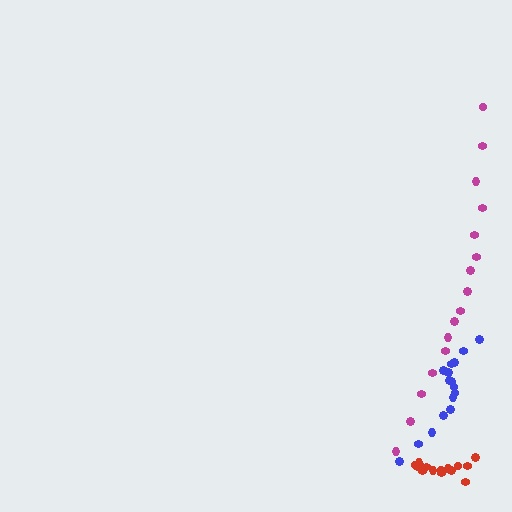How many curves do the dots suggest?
There are 3 distinct paths.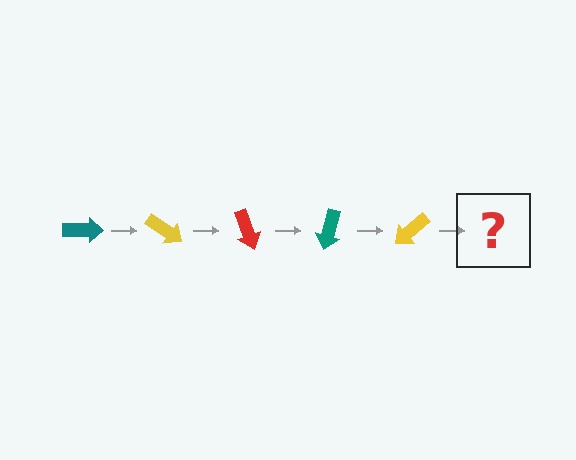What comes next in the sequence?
The next element should be a red arrow, rotated 175 degrees from the start.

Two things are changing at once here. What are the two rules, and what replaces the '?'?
The two rules are that it rotates 35 degrees each step and the color cycles through teal, yellow, and red. The '?' should be a red arrow, rotated 175 degrees from the start.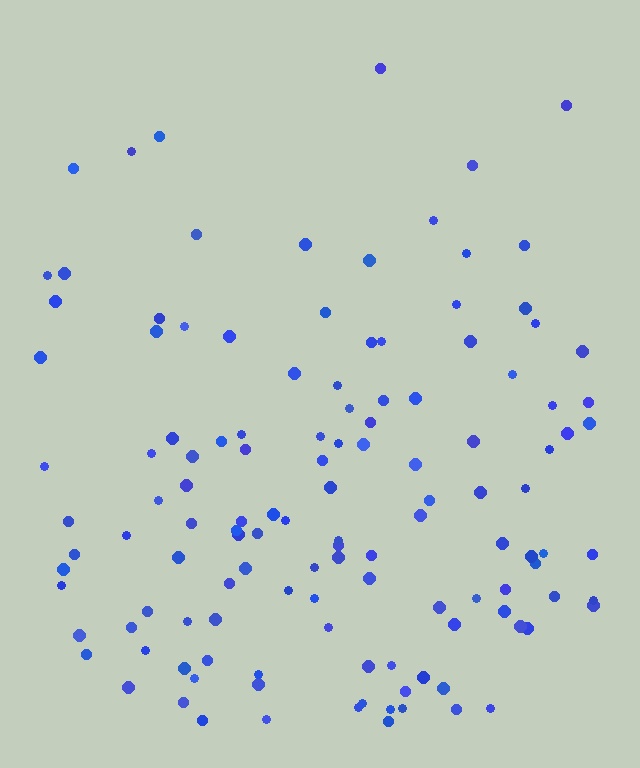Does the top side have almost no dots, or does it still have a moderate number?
Still a moderate number, just noticeably fewer than the bottom.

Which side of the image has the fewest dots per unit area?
The top.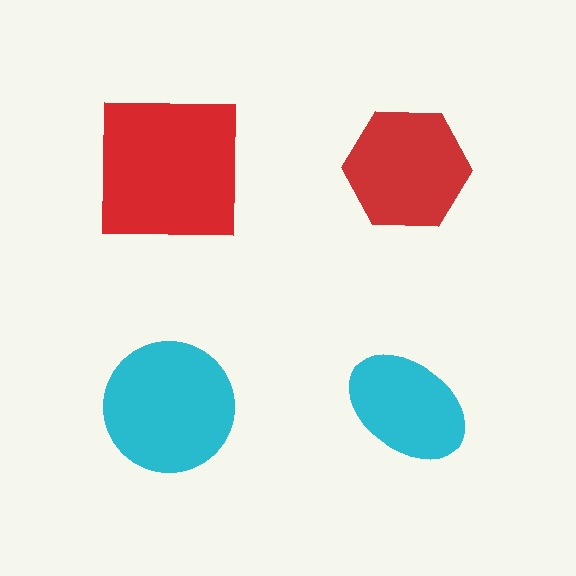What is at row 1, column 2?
A red hexagon.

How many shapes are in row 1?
2 shapes.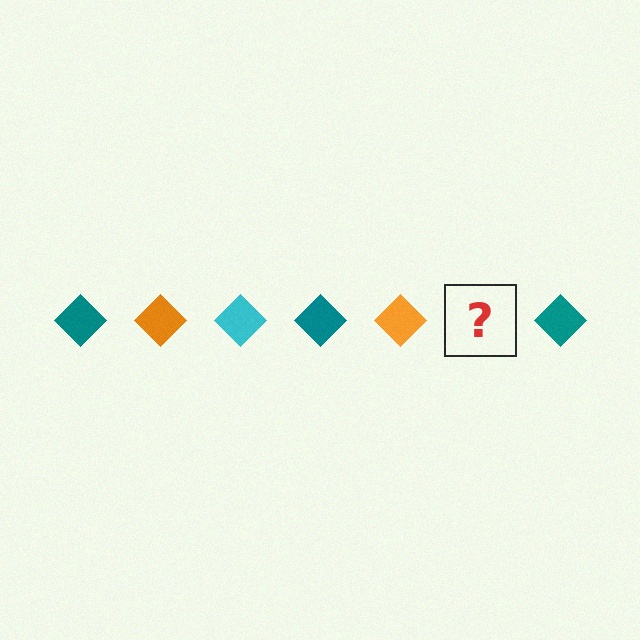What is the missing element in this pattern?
The missing element is a cyan diamond.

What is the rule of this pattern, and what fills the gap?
The rule is that the pattern cycles through teal, orange, cyan diamonds. The gap should be filled with a cyan diamond.